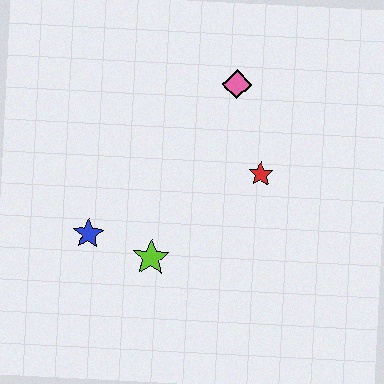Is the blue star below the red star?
Yes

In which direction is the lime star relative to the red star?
The lime star is to the left of the red star.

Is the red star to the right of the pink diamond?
Yes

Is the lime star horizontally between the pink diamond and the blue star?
Yes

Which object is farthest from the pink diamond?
The blue star is farthest from the pink diamond.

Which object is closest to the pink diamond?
The red star is closest to the pink diamond.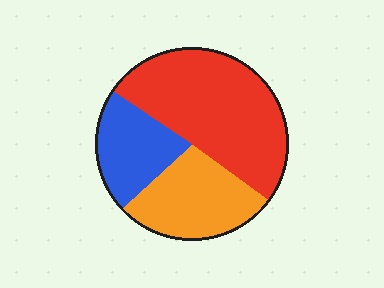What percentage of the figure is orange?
Orange takes up about one quarter (1/4) of the figure.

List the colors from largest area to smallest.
From largest to smallest: red, orange, blue.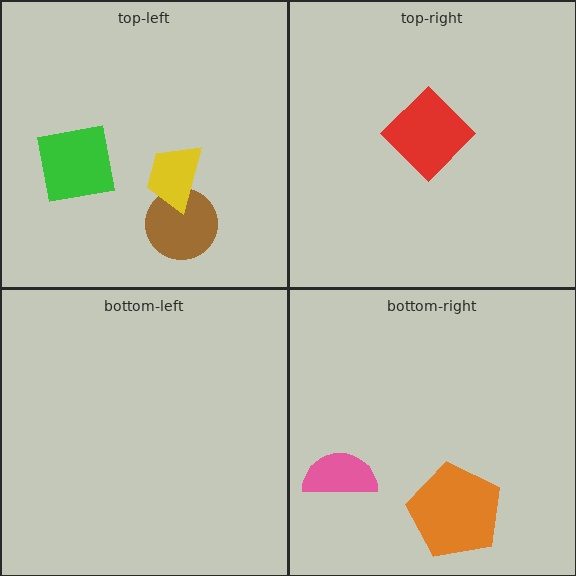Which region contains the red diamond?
The top-right region.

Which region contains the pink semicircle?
The bottom-right region.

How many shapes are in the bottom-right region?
2.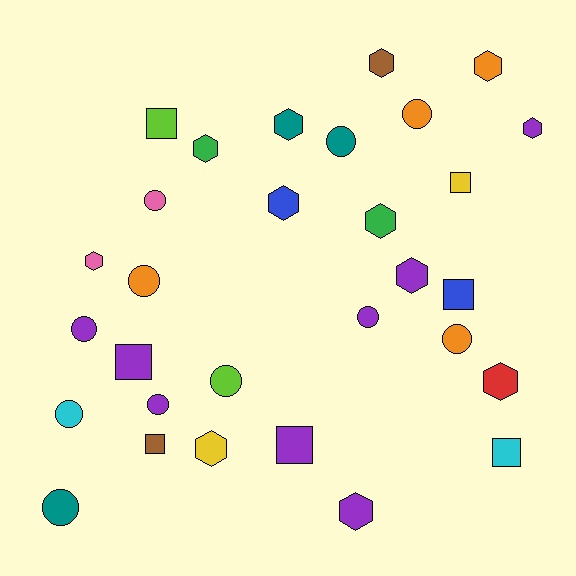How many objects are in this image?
There are 30 objects.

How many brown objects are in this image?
There are 2 brown objects.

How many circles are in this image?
There are 11 circles.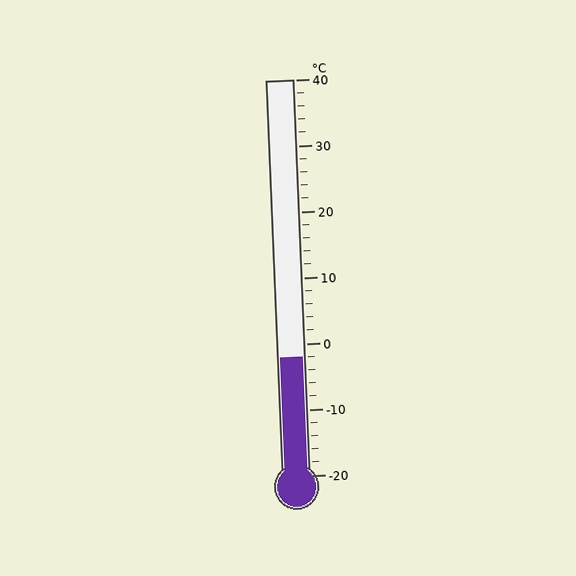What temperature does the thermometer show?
The thermometer shows approximately -2°C.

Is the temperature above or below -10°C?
The temperature is above -10°C.